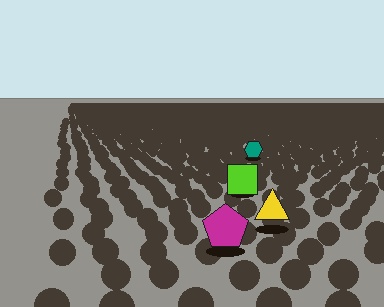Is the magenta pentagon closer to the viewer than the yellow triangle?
Yes. The magenta pentagon is closer — you can tell from the texture gradient: the ground texture is coarser near it.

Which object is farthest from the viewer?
The teal hexagon is farthest from the viewer. It appears smaller and the ground texture around it is denser.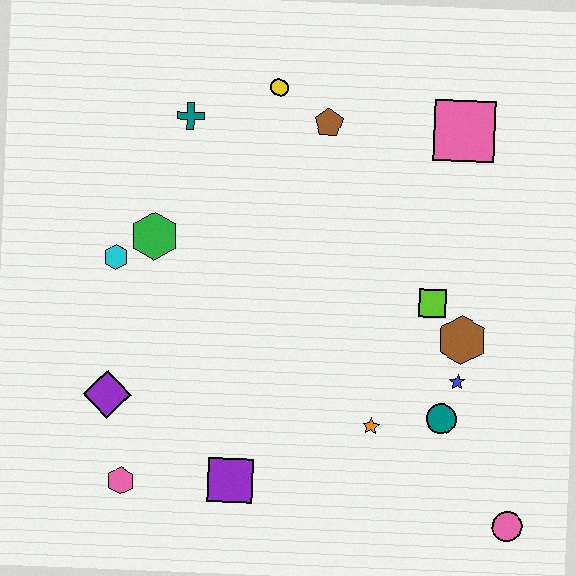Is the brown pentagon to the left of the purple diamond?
No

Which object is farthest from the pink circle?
The teal cross is farthest from the pink circle.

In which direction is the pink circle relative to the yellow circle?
The pink circle is below the yellow circle.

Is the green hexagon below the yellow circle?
Yes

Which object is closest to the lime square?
The brown hexagon is closest to the lime square.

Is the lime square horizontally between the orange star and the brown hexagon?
Yes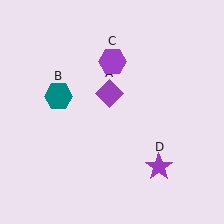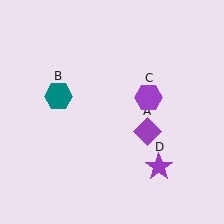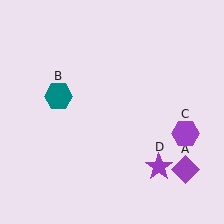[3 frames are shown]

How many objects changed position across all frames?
2 objects changed position: purple diamond (object A), purple hexagon (object C).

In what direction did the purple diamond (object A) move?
The purple diamond (object A) moved down and to the right.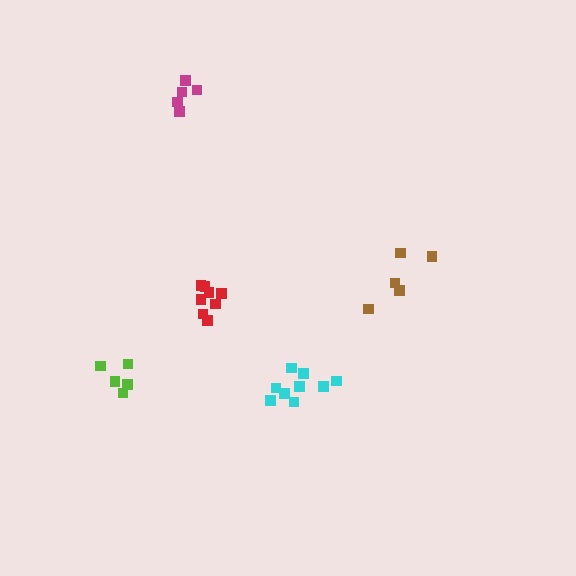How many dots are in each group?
Group 1: 5 dots, Group 2: 5 dots, Group 3: 5 dots, Group 4: 9 dots, Group 5: 8 dots (32 total).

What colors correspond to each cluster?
The clusters are colored: brown, magenta, lime, cyan, red.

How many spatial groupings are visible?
There are 5 spatial groupings.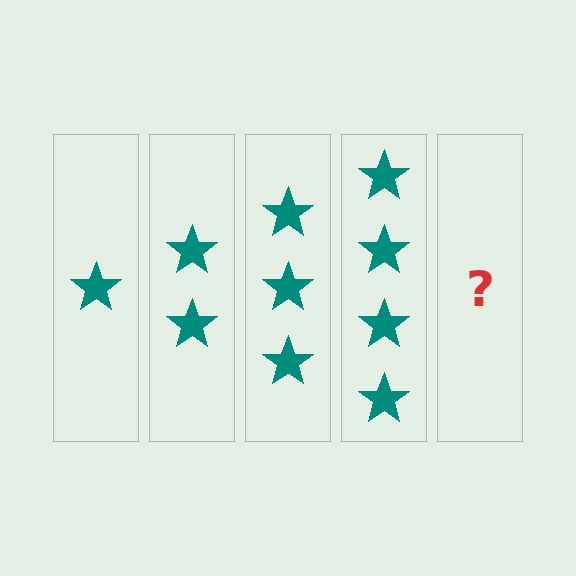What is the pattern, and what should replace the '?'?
The pattern is that each step adds one more star. The '?' should be 5 stars.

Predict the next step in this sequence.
The next step is 5 stars.